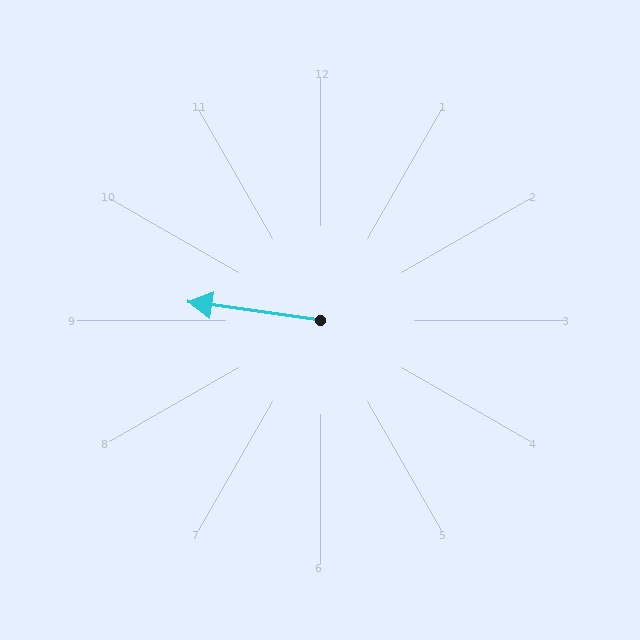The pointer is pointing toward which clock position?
Roughly 9 o'clock.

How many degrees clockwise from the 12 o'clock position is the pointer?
Approximately 278 degrees.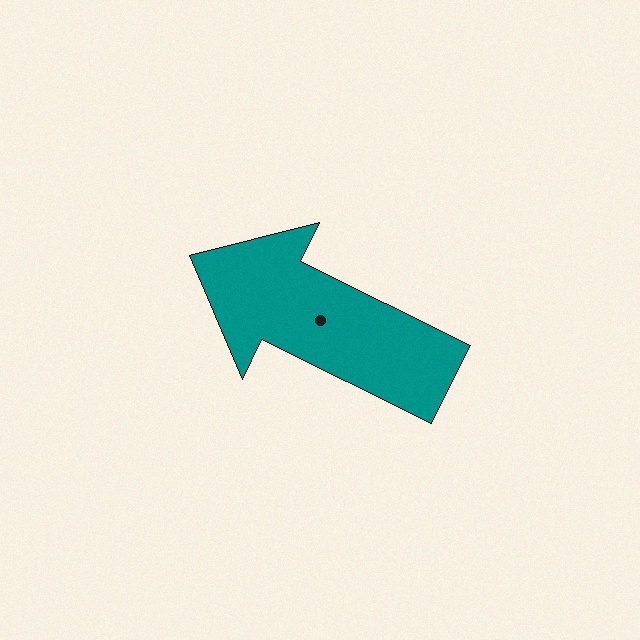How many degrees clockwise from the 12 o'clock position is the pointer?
Approximately 296 degrees.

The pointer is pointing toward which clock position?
Roughly 10 o'clock.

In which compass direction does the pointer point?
Northwest.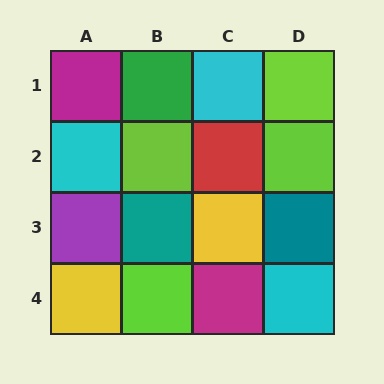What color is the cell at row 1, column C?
Cyan.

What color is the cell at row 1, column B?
Green.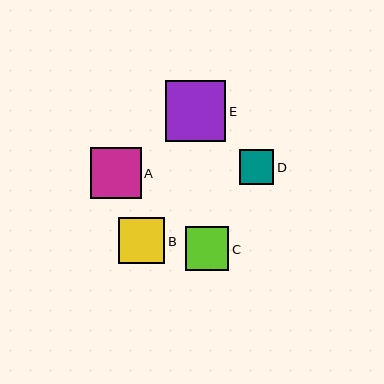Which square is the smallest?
Square D is the smallest with a size of approximately 34 pixels.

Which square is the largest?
Square E is the largest with a size of approximately 60 pixels.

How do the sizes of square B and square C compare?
Square B and square C are approximately the same size.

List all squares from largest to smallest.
From largest to smallest: E, A, B, C, D.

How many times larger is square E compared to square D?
Square E is approximately 1.8 times the size of square D.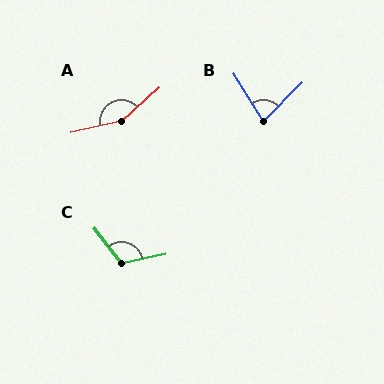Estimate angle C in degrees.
Approximately 116 degrees.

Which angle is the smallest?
B, at approximately 76 degrees.